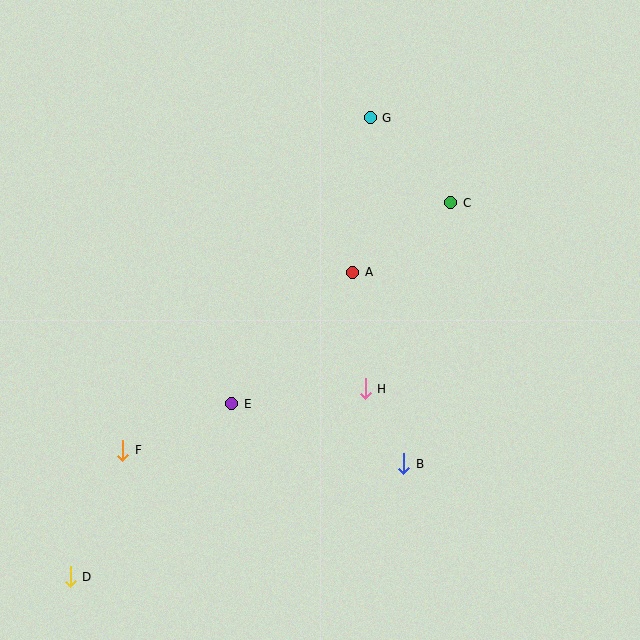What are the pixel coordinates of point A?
Point A is at (353, 272).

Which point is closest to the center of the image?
Point A at (353, 272) is closest to the center.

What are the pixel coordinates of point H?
Point H is at (365, 389).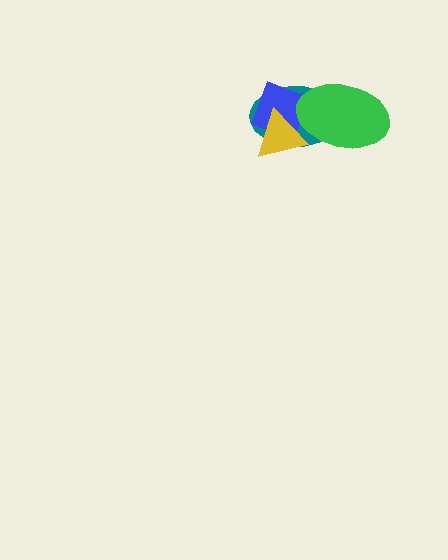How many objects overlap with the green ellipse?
3 objects overlap with the green ellipse.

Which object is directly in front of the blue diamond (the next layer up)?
The green ellipse is directly in front of the blue diamond.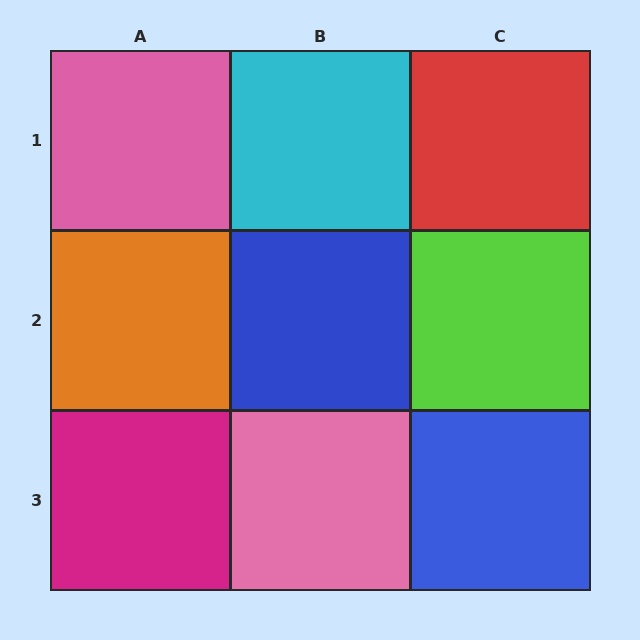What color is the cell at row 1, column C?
Red.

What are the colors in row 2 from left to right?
Orange, blue, lime.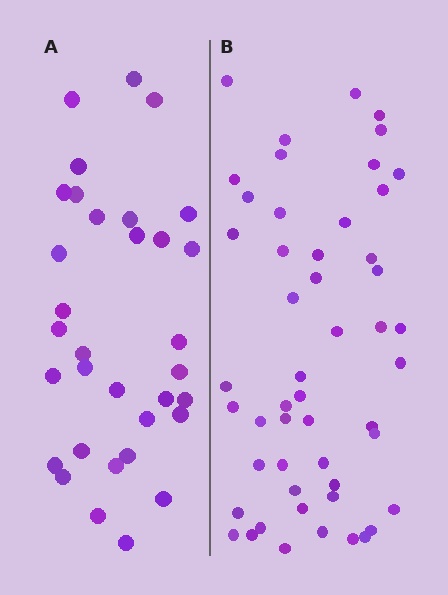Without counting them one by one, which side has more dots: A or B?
Region B (the right region) has more dots.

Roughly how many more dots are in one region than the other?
Region B has approximately 20 more dots than region A.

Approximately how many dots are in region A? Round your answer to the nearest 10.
About 30 dots. (The exact count is 33, which rounds to 30.)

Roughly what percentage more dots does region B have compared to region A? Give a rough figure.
About 55% more.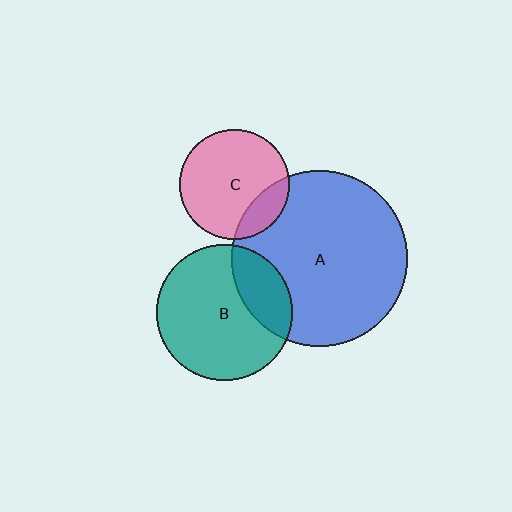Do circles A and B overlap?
Yes.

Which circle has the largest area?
Circle A (blue).